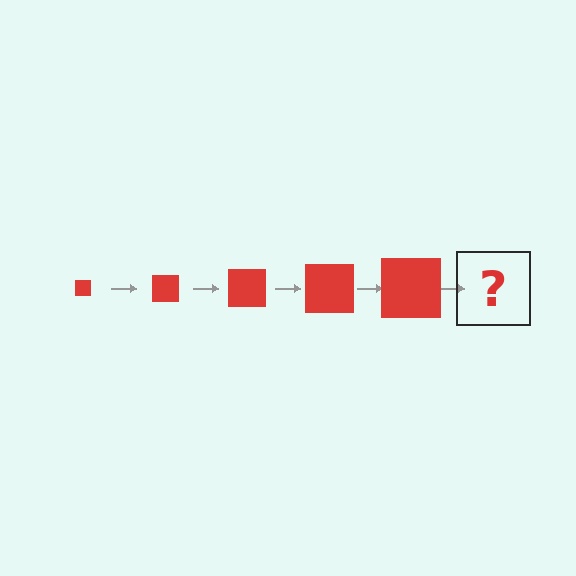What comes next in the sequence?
The next element should be a red square, larger than the previous one.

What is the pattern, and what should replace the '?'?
The pattern is that the square gets progressively larger each step. The '?' should be a red square, larger than the previous one.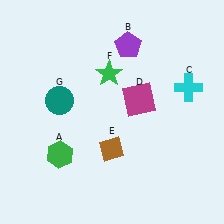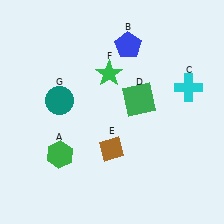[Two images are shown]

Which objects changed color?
B changed from purple to blue. D changed from magenta to green.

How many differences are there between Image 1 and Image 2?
There are 2 differences between the two images.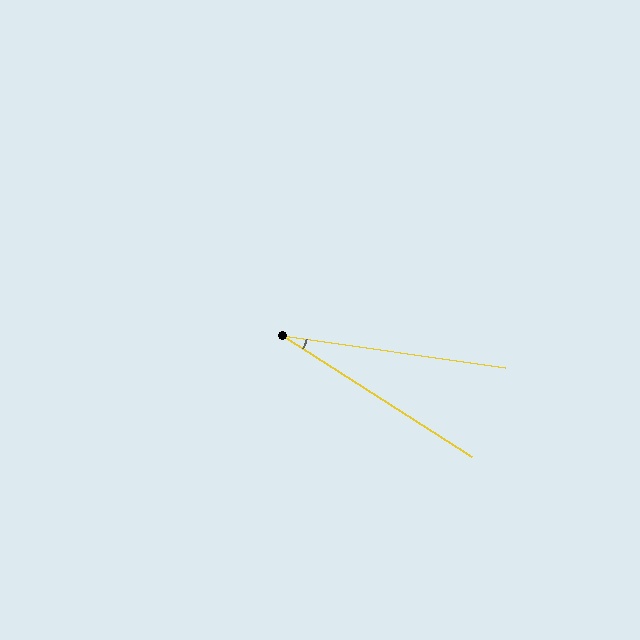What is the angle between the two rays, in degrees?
Approximately 24 degrees.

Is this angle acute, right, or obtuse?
It is acute.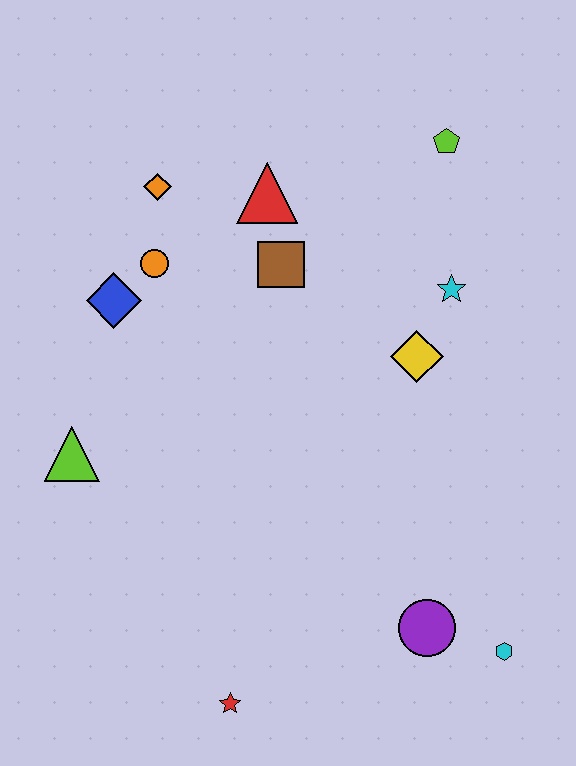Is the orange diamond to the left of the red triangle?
Yes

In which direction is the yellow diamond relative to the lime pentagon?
The yellow diamond is below the lime pentagon.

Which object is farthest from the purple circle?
The orange diamond is farthest from the purple circle.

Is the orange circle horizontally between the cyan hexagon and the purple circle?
No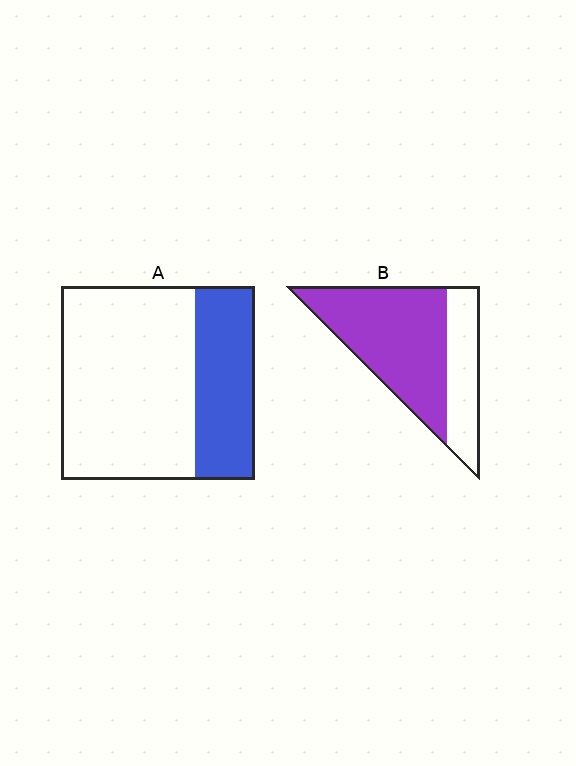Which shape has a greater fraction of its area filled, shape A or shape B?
Shape B.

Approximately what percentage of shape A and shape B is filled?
A is approximately 30% and B is approximately 70%.